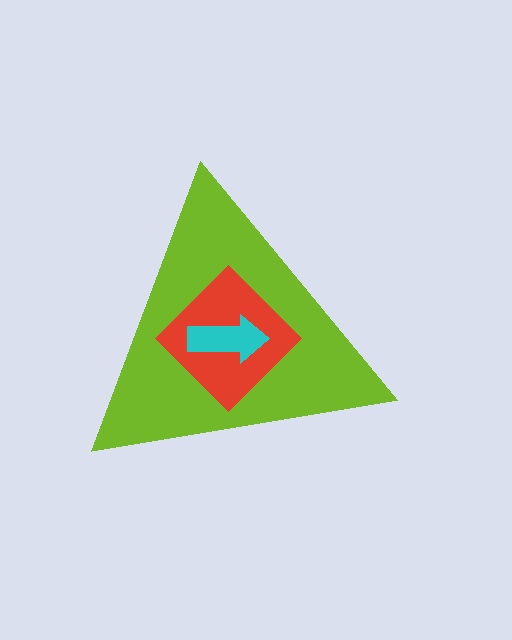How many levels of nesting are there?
3.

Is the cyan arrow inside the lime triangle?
Yes.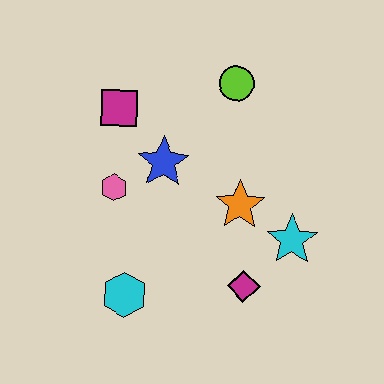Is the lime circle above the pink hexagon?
Yes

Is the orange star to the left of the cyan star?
Yes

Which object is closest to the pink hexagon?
The blue star is closest to the pink hexagon.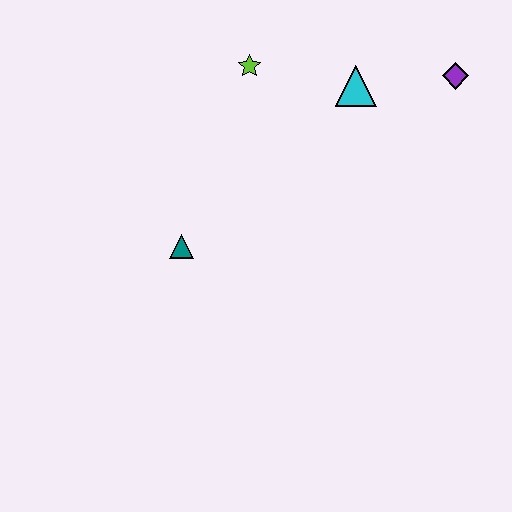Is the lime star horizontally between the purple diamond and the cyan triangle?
No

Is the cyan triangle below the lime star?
Yes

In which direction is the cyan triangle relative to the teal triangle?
The cyan triangle is to the right of the teal triangle.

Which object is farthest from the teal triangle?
The purple diamond is farthest from the teal triangle.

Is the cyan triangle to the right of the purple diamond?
No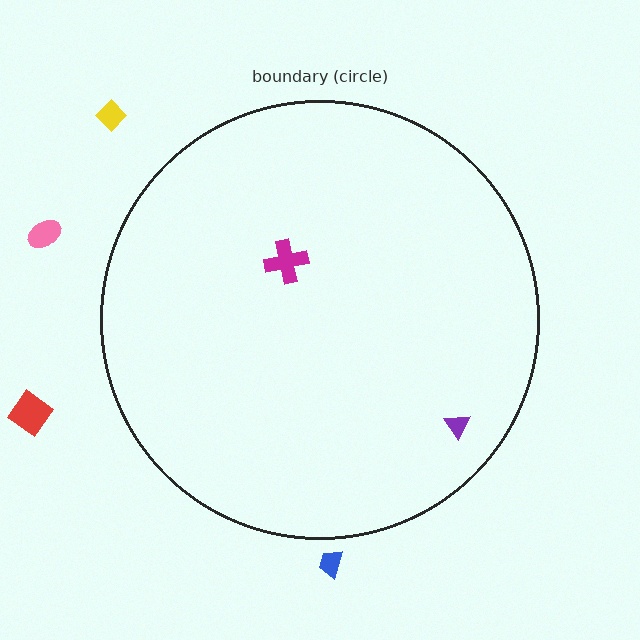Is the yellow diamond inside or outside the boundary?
Outside.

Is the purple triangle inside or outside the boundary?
Inside.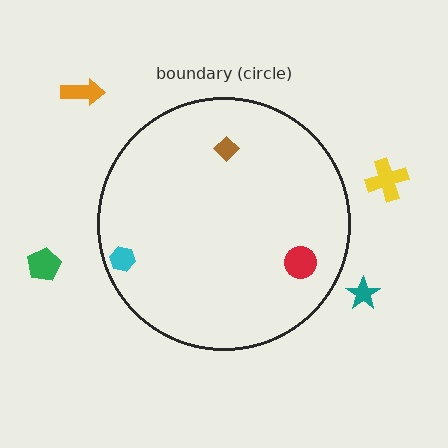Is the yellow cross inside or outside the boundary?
Outside.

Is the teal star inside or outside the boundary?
Outside.